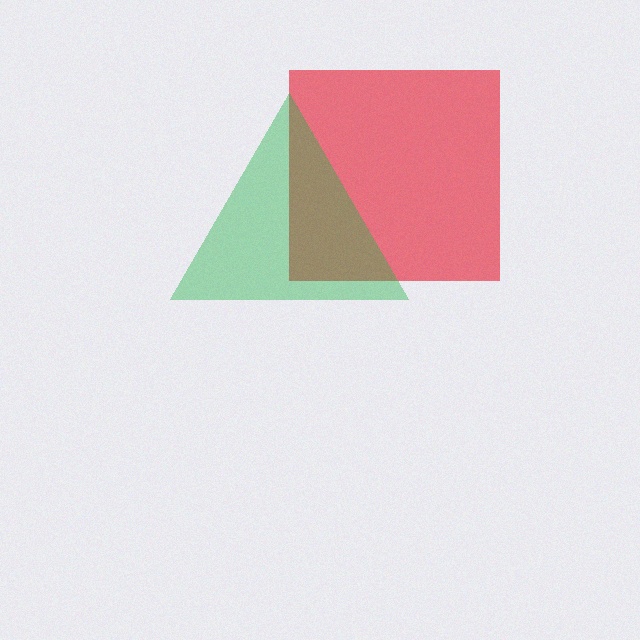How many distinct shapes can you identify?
There are 2 distinct shapes: a red square, a green triangle.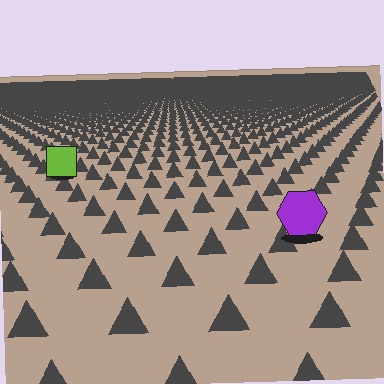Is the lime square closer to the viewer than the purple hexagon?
No. The purple hexagon is closer — you can tell from the texture gradient: the ground texture is coarser near it.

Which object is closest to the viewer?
The purple hexagon is closest. The texture marks near it are larger and more spread out.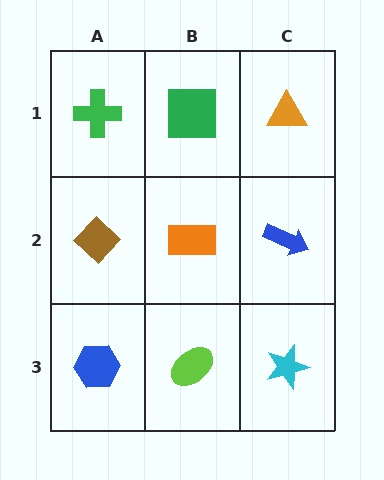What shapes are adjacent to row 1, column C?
A blue arrow (row 2, column C), a green square (row 1, column B).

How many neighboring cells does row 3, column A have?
2.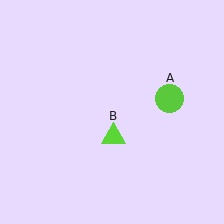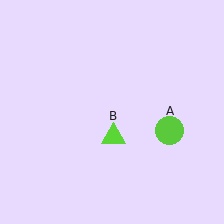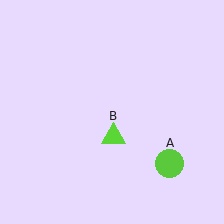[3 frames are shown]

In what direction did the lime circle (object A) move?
The lime circle (object A) moved down.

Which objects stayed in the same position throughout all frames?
Lime triangle (object B) remained stationary.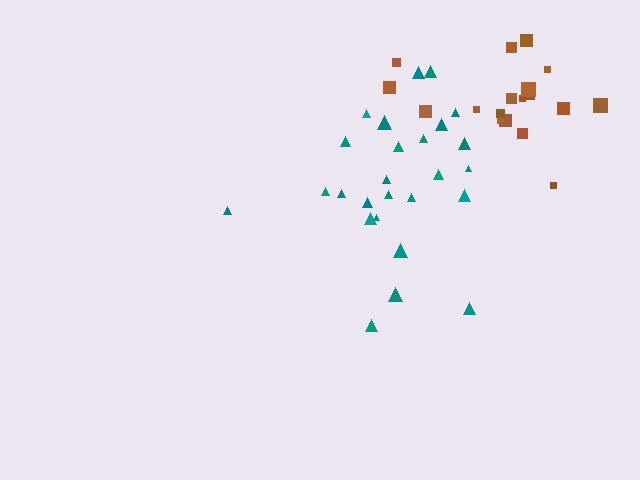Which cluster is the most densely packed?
Teal.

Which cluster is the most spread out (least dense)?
Brown.